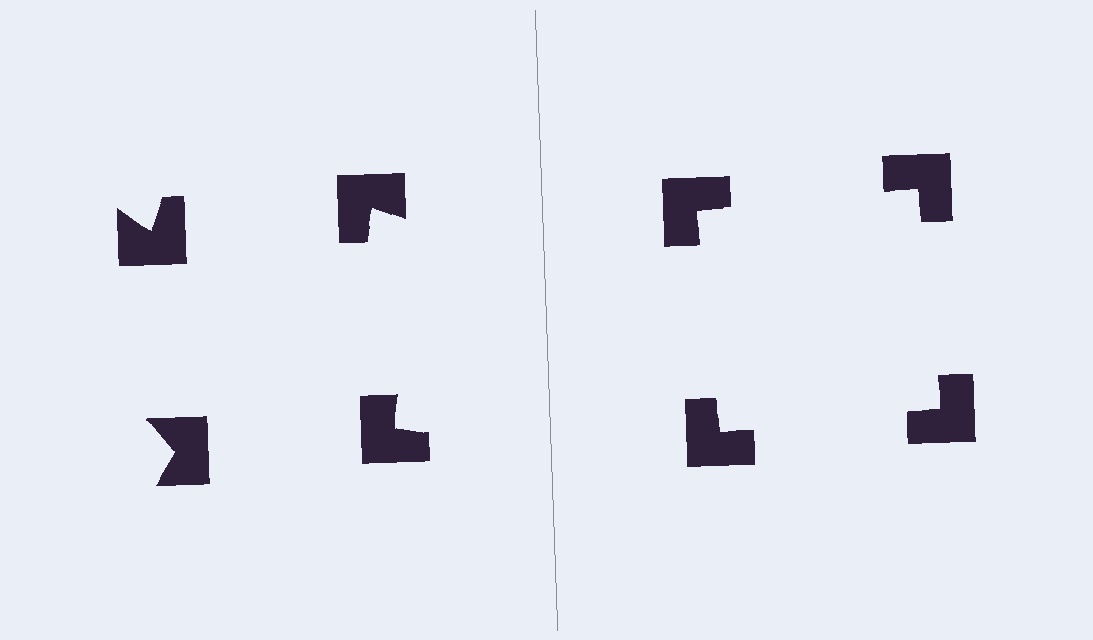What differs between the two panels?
The notched squares are positioned identically on both sides; only the wedge orientations differ. On the right they align to a square; on the left they are misaligned.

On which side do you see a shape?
An illusory square appears on the right side. On the left side the wedge cuts are rotated, so no coherent shape forms.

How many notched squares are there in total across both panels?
8 — 4 on each side.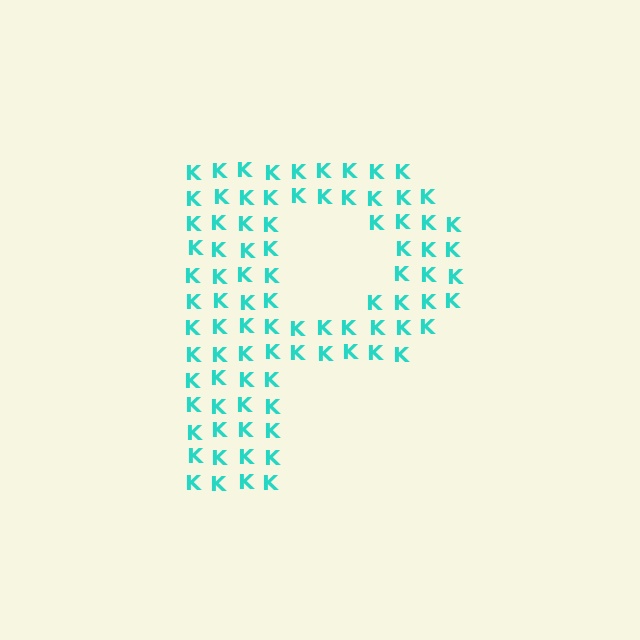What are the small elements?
The small elements are letter K's.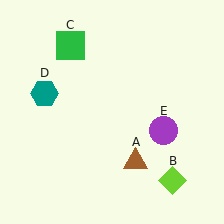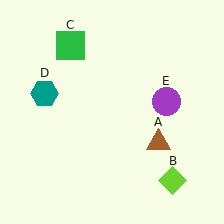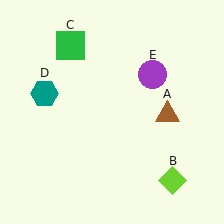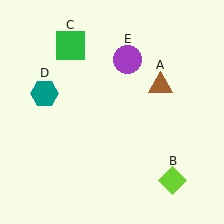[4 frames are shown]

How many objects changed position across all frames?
2 objects changed position: brown triangle (object A), purple circle (object E).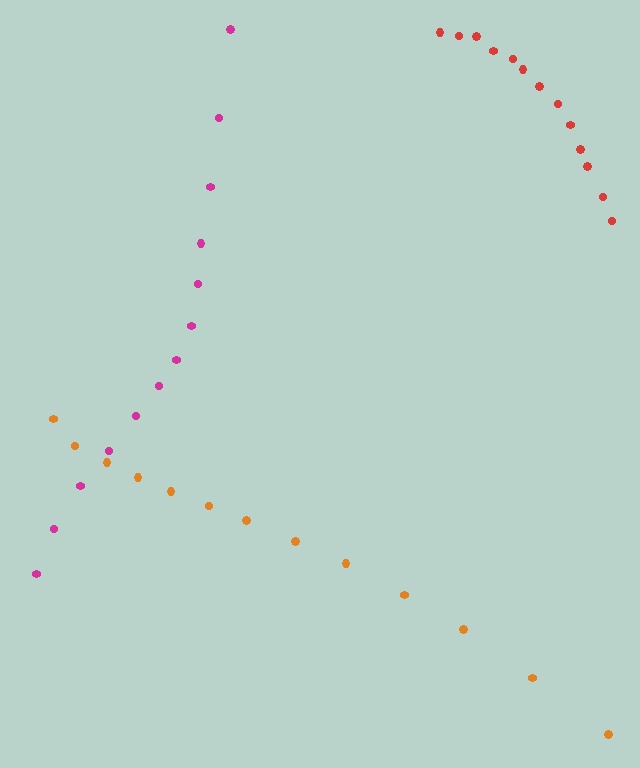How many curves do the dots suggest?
There are 3 distinct paths.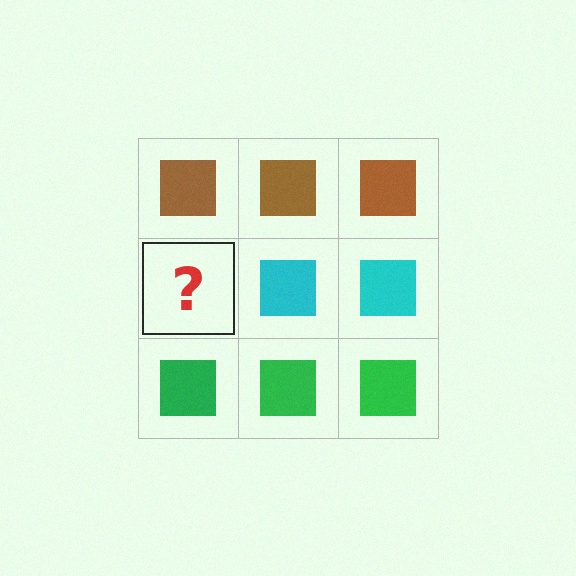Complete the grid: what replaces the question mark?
The question mark should be replaced with a cyan square.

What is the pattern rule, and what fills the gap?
The rule is that each row has a consistent color. The gap should be filled with a cyan square.